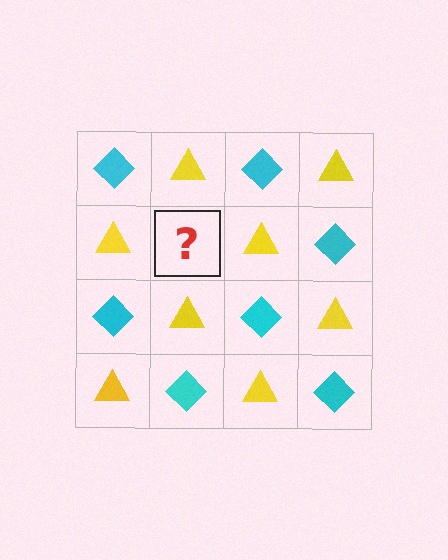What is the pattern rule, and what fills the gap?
The rule is that it alternates cyan diamond and yellow triangle in a checkerboard pattern. The gap should be filled with a cyan diamond.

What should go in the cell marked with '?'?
The missing cell should contain a cyan diamond.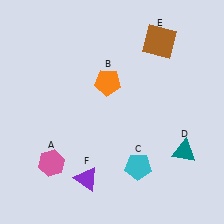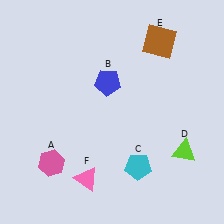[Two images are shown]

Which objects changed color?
B changed from orange to blue. D changed from teal to lime. F changed from purple to pink.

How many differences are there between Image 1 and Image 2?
There are 3 differences between the two images.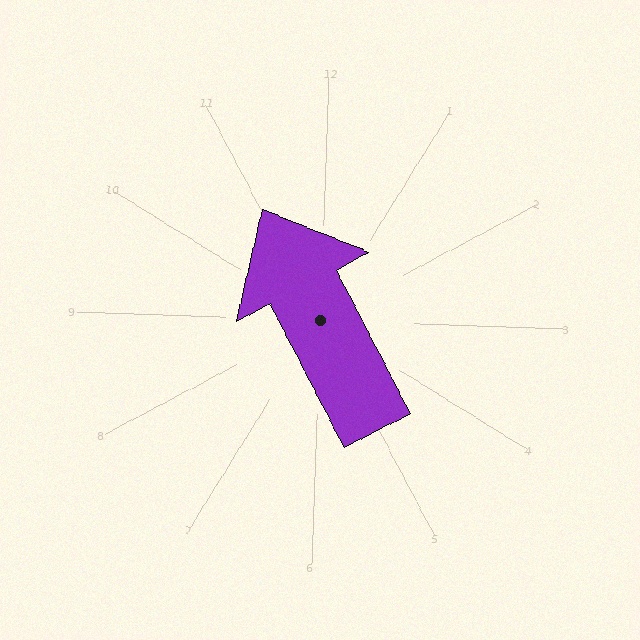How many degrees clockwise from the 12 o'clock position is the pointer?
Approximately 331 degrees.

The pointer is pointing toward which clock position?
Roughly 11 o'clock.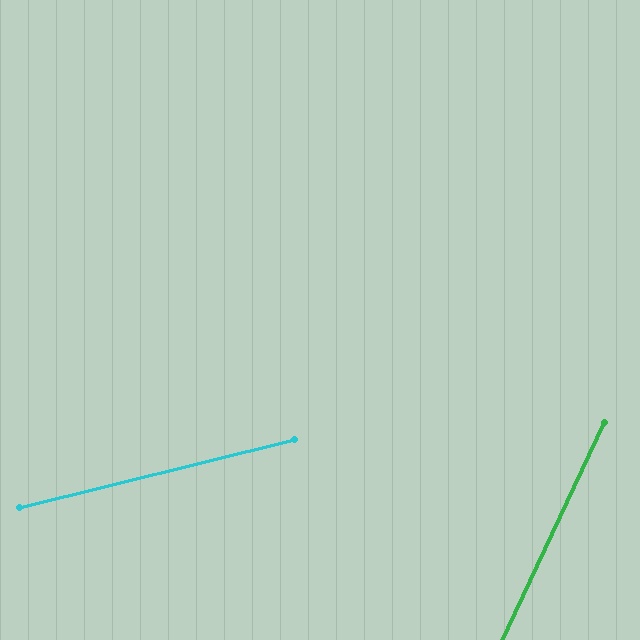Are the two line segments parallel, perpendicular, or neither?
Neither parallel nor perpendicular — they differ by about 51°.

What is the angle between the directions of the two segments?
Approximately 51 degrees.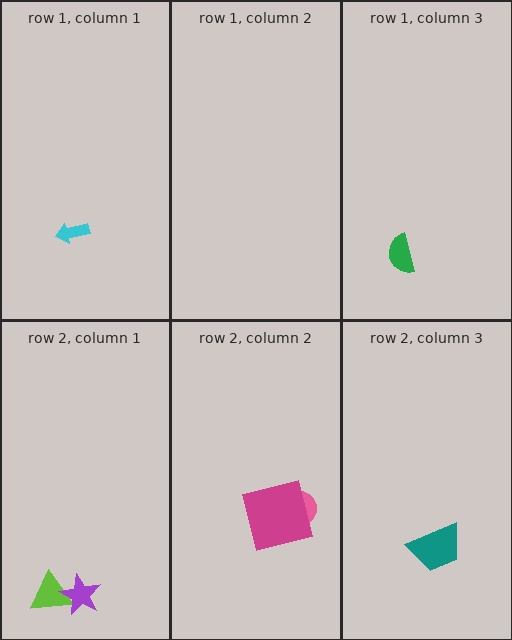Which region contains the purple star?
The row 2, column 1 region.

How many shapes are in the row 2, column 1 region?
2.